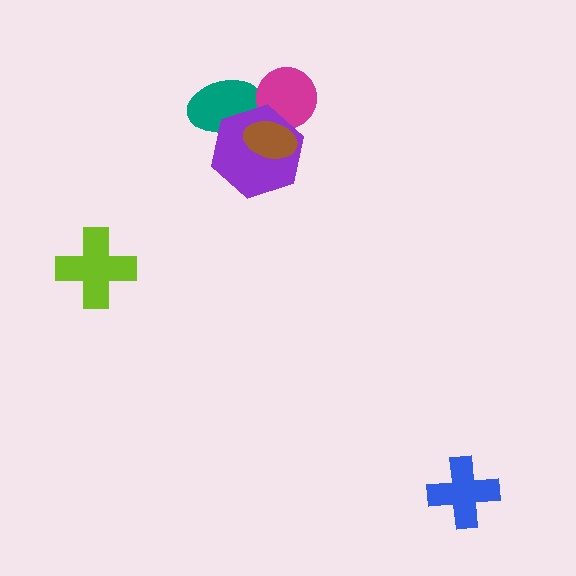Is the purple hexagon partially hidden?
Yes, it is partially covered by another shape.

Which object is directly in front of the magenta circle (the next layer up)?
The purple hexagon is directly in front of the magenta circle.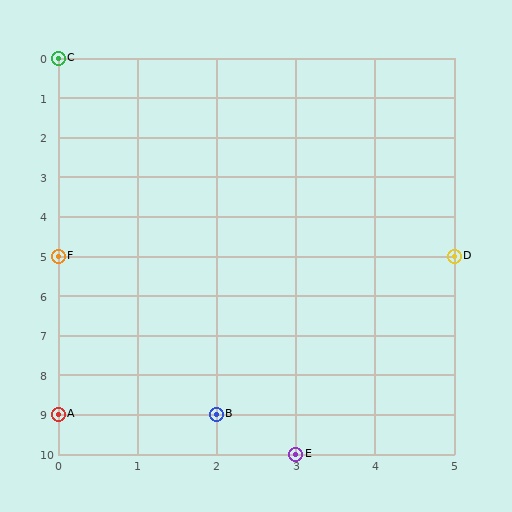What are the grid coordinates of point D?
Point D is at grid coordinates (5, 5).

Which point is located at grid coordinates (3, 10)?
Point E is at (3, 10).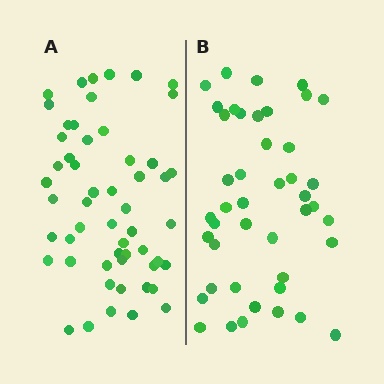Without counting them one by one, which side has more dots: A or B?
Region A (the left region) has more dots.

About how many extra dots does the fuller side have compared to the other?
Region A has roughly 10 or so more dots than region B.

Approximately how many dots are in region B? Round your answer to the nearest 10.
About 40 dots. (The exact count is 44, which rounds to 40.)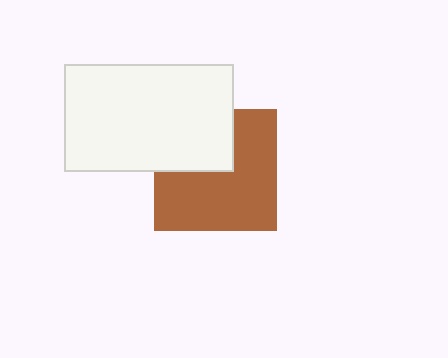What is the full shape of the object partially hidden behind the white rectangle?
The partially hidden object is a brown square.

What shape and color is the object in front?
The object in front is a white rectangle.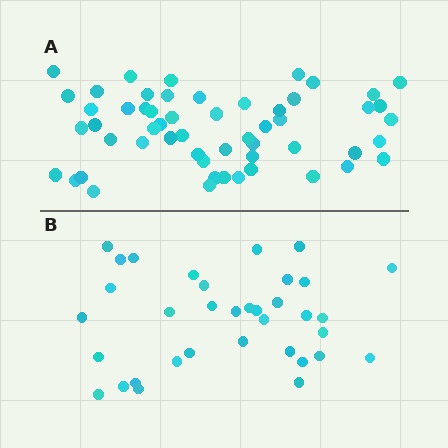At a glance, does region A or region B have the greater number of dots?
Region A (the top region) has more dots.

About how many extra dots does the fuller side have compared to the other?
Region A has approximately 20 more dots than region B.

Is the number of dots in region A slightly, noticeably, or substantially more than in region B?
Region A has substantially more. The ratio is roughly 1.6 to 1.